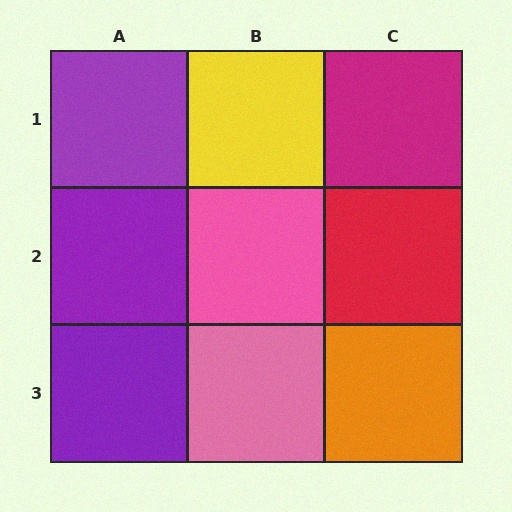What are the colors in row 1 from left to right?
Purple, yellow, magenta.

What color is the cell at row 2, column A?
Purple.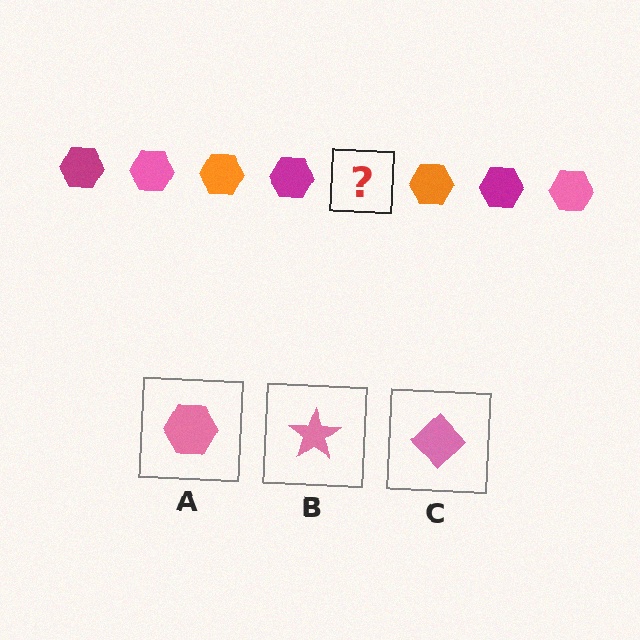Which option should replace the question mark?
Option A.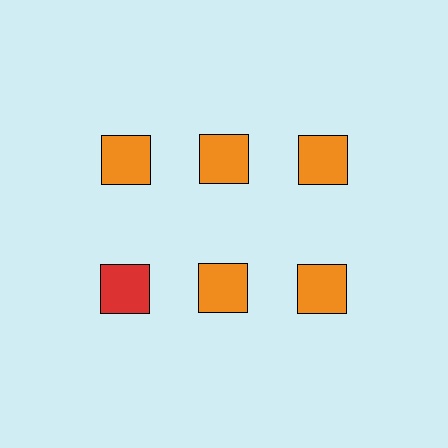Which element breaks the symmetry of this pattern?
The red square in the second row, leftmost column breaks the symmetry. All other shapes are orange squares.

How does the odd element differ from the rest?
It has a different color: red instead of orange.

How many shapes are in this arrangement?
There are 6 shapes arranged in a grid pattern.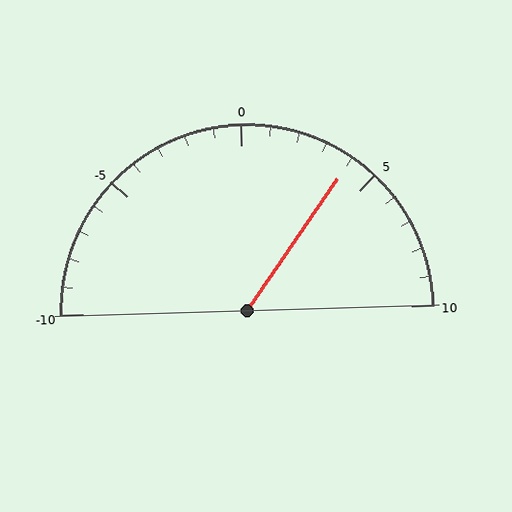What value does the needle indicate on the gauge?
The needle indicates approximately 4.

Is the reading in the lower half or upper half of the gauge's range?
The reading is in the upper half of the range (-10 to 10).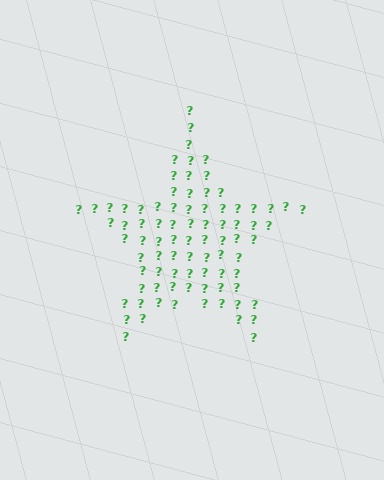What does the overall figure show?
The overall figure shows a star.